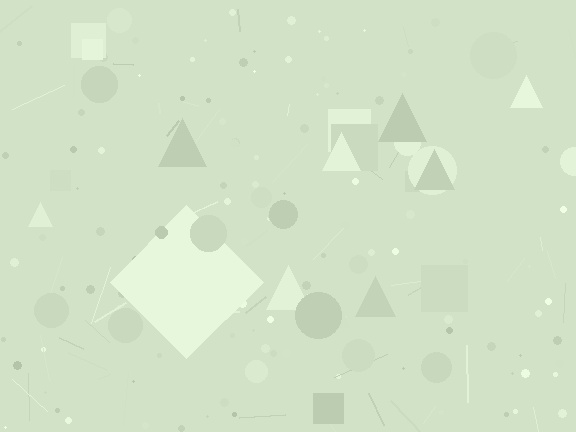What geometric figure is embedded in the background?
A diamond is embedded in the background.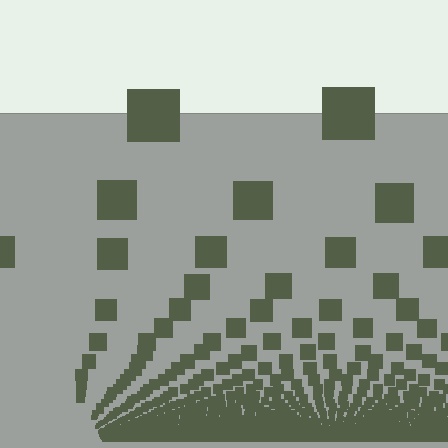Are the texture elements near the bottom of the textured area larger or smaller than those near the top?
Smaller. The gradient is inverted — elements near the bottom are smaller and denser.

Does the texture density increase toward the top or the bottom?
Density increases toward the bottom.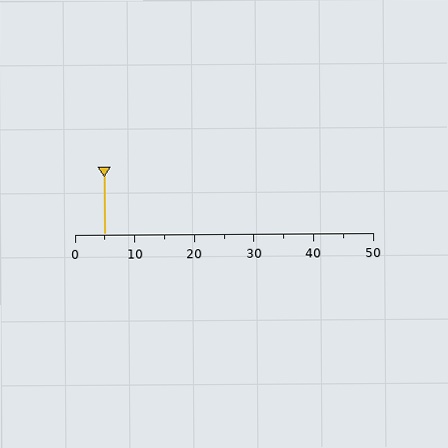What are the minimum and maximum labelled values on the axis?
The axis runs from 0 to 50.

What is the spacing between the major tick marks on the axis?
The major ticks are spaced 10 apart.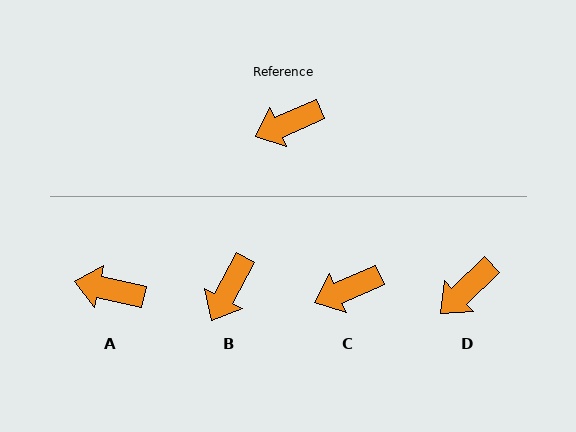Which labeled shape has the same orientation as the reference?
C.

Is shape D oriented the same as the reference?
No, it is off by about 20 degrees.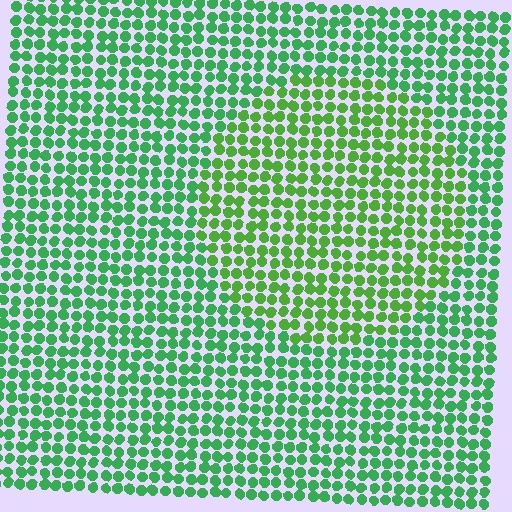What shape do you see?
I see a circle.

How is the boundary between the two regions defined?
The boundary is defined purely by a slight shift in hue (about 27 degrees). Spacing, size, and orientation are identical on both sides.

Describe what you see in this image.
The image is filled with small green elements in a uniform arrangement. A circle-shaped region is visible where the elements are tinted to a slightly different hue, forming a subtle color boundary.